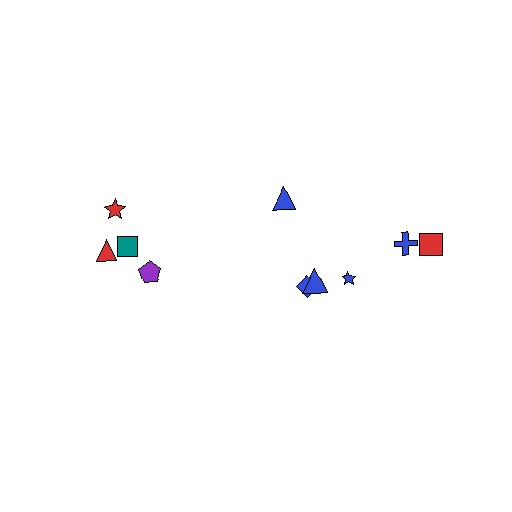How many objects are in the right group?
There are 6 objects.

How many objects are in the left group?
There are 4 objects.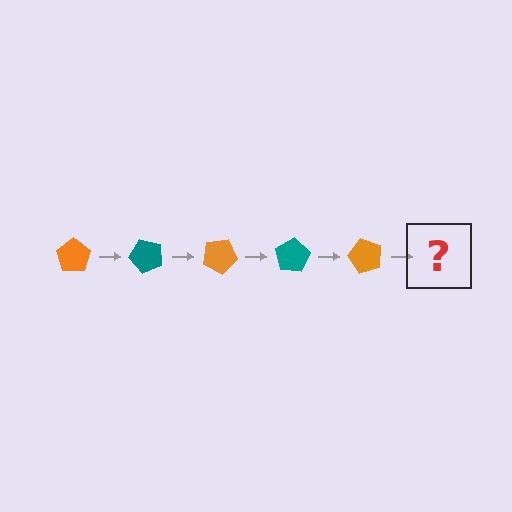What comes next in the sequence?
The next element should be a teal pentagon, rotated 250 degrees from the start.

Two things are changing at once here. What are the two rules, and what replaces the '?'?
The two rules are that it rotates 50 degrees each step and the color cycles through orange and teal. The '?' should be a teal pentagon, rotated 250 degrees from the start.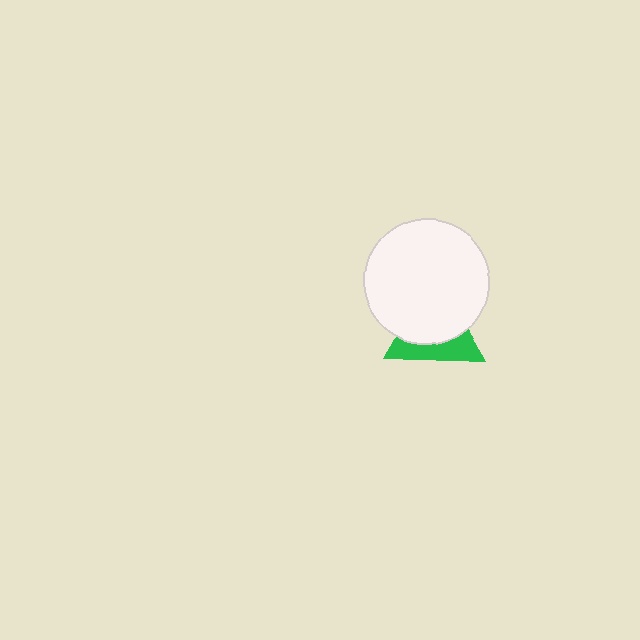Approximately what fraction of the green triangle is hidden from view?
Roughly 60% of the green triangle is hidden behind the white circle.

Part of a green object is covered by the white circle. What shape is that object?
It is a triangle.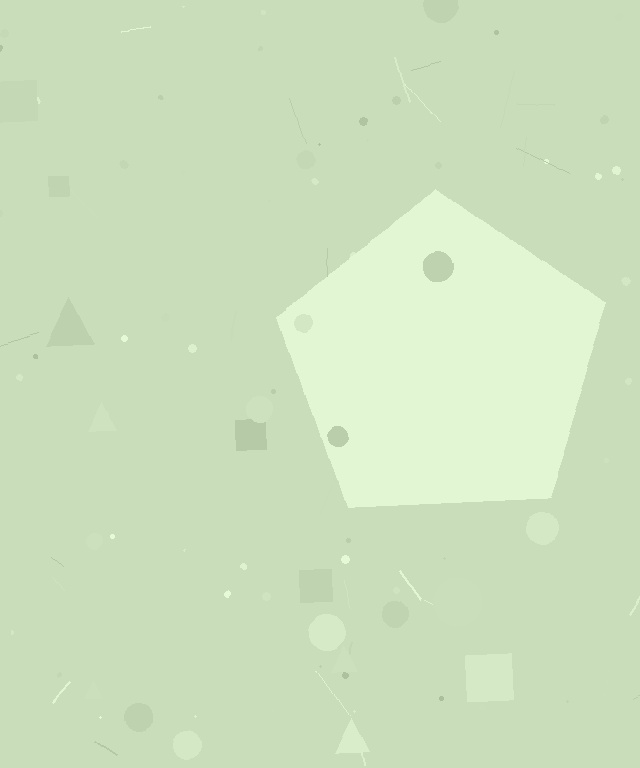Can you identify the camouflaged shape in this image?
The camouflaged shape is a pentagon.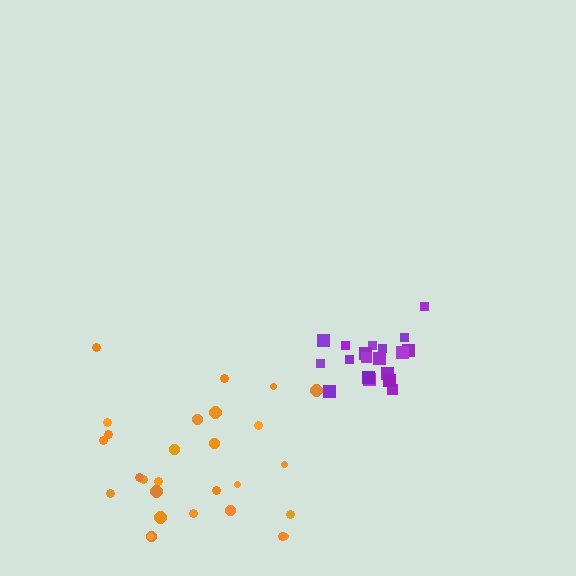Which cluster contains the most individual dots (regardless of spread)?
Orange (29).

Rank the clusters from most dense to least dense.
purple, orange.